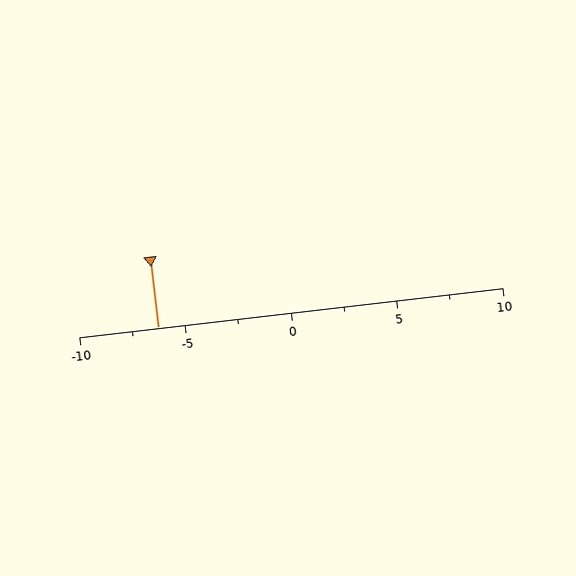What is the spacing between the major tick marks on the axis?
The major ticks are spaced 5 apart.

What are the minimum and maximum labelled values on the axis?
The axis runs from -10 to 10.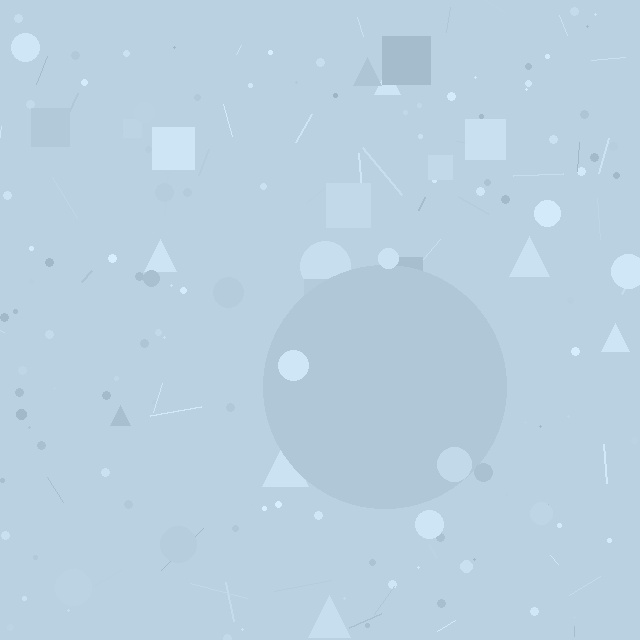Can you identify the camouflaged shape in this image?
The camouflaged shape is a circle.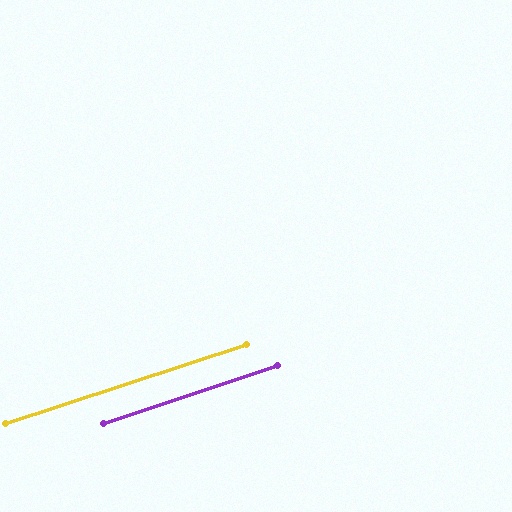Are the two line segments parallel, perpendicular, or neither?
Parallel — their directions differ by only 0.2°.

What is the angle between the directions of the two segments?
Approximately 0 degrees.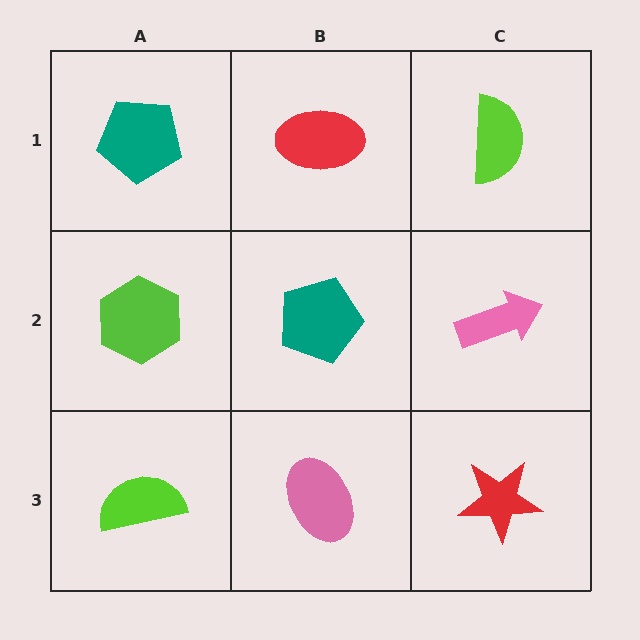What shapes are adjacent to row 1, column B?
A teal pentagon (row 2, column B), a teal pentagon (row 1, column A), a lime semicircle (row 1, column C).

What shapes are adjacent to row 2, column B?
A red ellipse (row 1, column B), a pink ellipse (row 3, column B), a lime hexagon (row 2, column A), a pink arrow (row 2, column C).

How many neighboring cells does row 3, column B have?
3.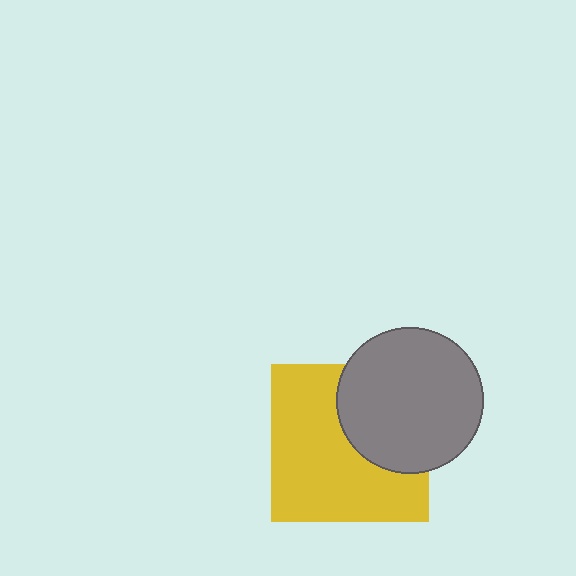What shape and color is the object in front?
The object in front is a gray circle.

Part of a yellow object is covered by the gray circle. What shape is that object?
It is a square.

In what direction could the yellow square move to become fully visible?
The yellow square could move left. That would shift it out from behind the gray circle entirely.